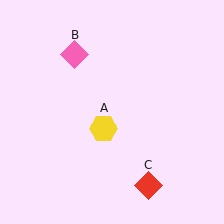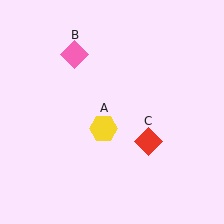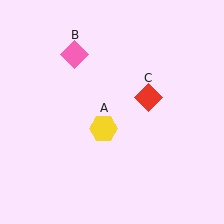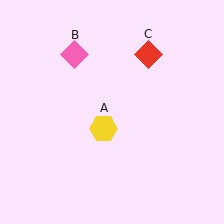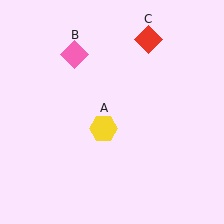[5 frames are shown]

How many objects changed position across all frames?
1 object changed position: red diamond (object C).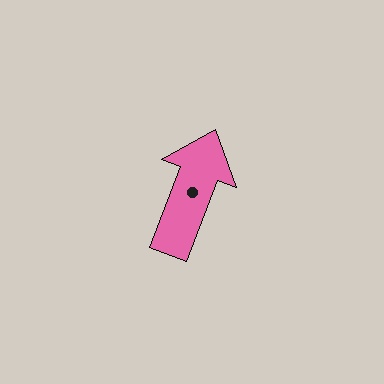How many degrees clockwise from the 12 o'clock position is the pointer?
Approximately 21 degrees.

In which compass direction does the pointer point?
North.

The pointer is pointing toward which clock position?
Roughly 1 o'clock.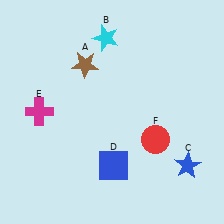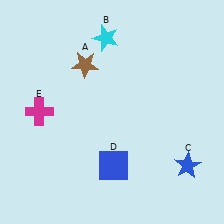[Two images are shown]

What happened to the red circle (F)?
The red circle (F) was removed in Image 2. It was in the bottom-right area of Image 1.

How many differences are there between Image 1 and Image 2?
There is 1 difference between the two images.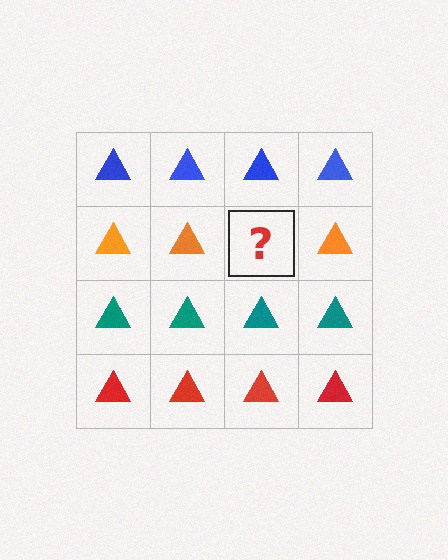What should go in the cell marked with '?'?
The missing cell should contain an orange triangle.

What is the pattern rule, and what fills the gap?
The rule is that each row has a consistent color. The gap should be filled with an orange triangle.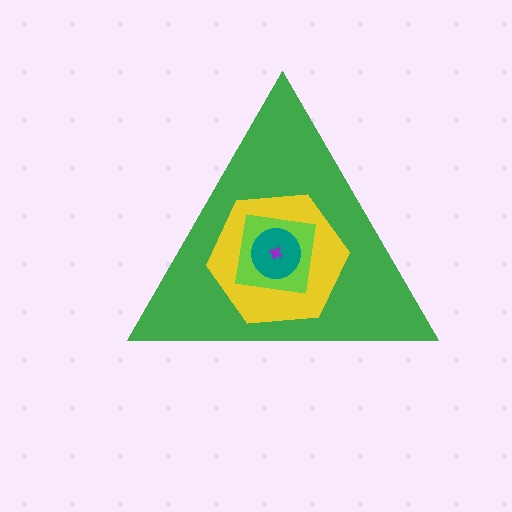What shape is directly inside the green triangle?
The yellow hexagon.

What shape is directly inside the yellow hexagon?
The lime square.